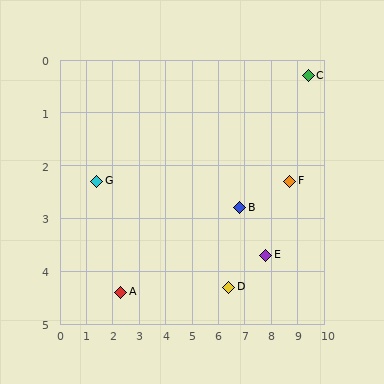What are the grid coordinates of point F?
Point F is at approximately (8.7, 2.3).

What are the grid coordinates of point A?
Point A is at approximately (2.3, 4.4).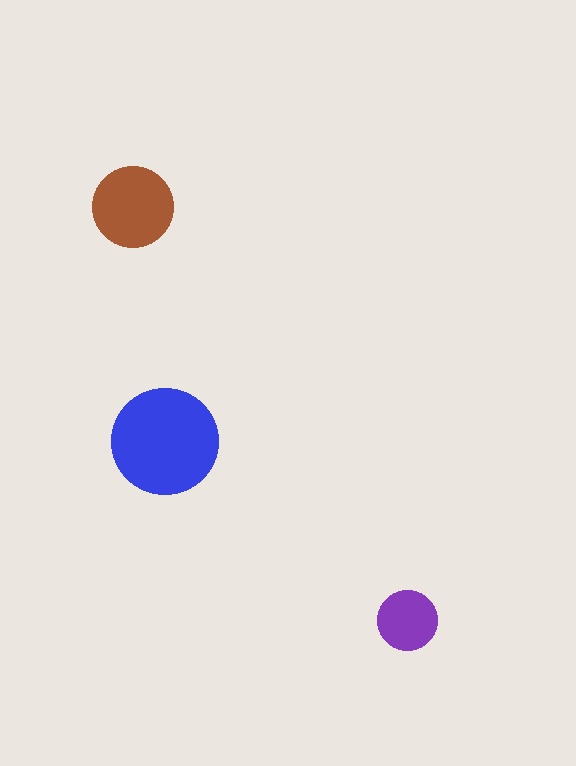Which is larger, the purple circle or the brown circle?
The brown one.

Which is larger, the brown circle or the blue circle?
The blue one.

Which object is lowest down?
The purple circle is bottommost.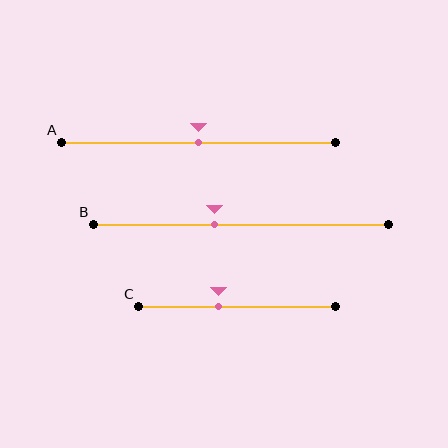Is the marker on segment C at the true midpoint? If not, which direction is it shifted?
No, the marker on segment C is shifted to the left by about 10% of the segment length.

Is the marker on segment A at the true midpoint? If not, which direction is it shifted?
Yes, the marker on segment A is at the true midpoint.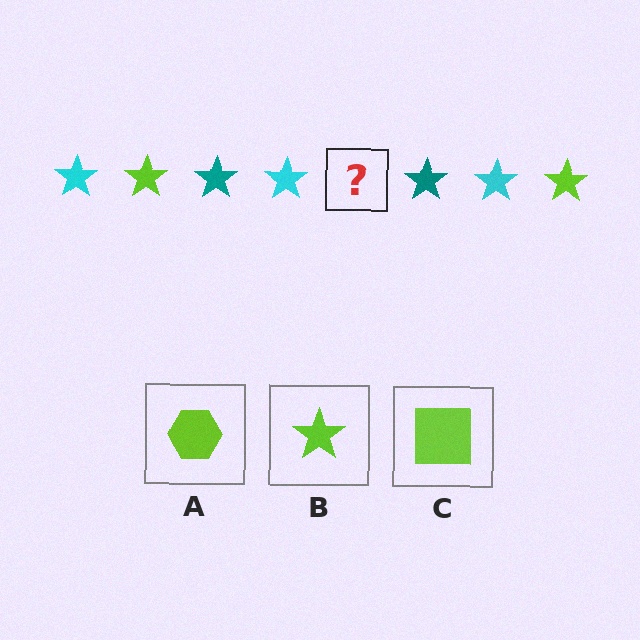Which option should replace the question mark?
Option B.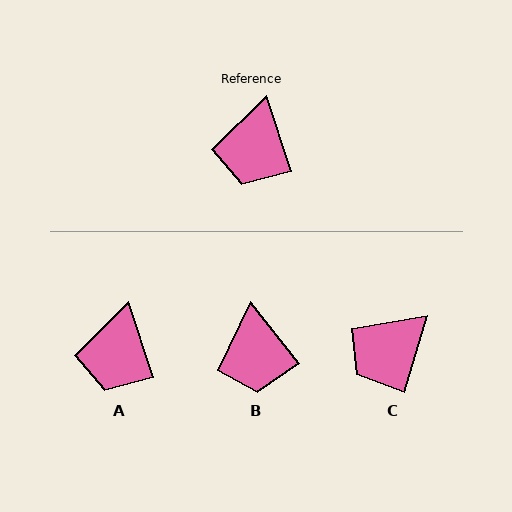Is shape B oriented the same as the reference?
No, it is off by about 20 degrees.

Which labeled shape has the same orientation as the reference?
A.